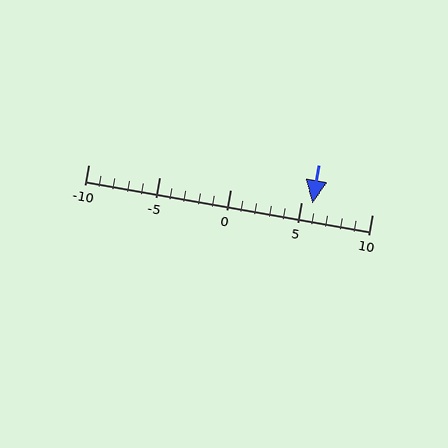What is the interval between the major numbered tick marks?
The major tick marks are spaced 5 units apart.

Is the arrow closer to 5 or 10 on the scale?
The arrow is closer to 5.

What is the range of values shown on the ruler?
The ruler shows values from -10 to 10.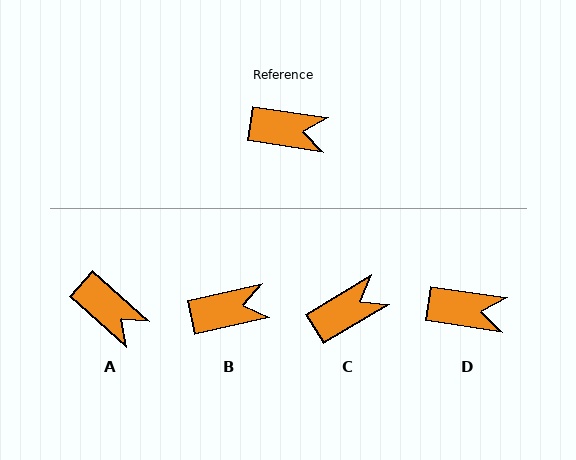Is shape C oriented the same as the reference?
No, it is off by about 39 degrees.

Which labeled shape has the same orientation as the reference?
D.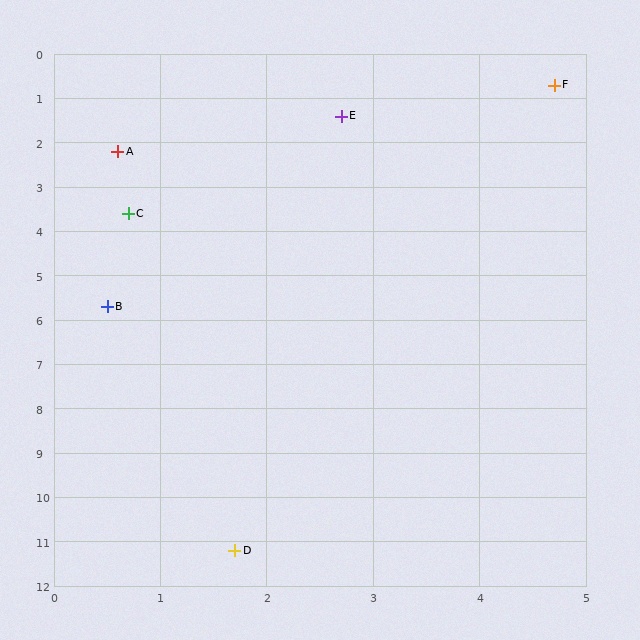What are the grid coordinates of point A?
Point A is at approximately (0.6, 2.2).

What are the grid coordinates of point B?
Point B is at approximately (0.5, 5.7).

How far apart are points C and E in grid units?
Points C and E are about 3.0 grid units apart.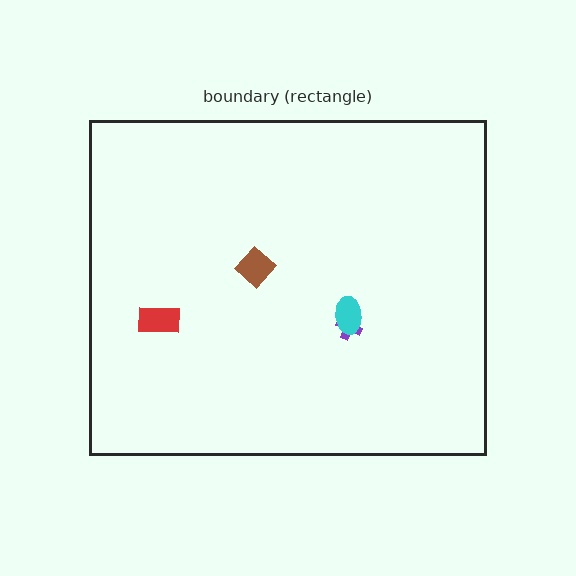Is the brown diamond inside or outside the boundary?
Inside.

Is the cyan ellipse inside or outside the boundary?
Inside.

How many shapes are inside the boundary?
4 inside, 0 outside.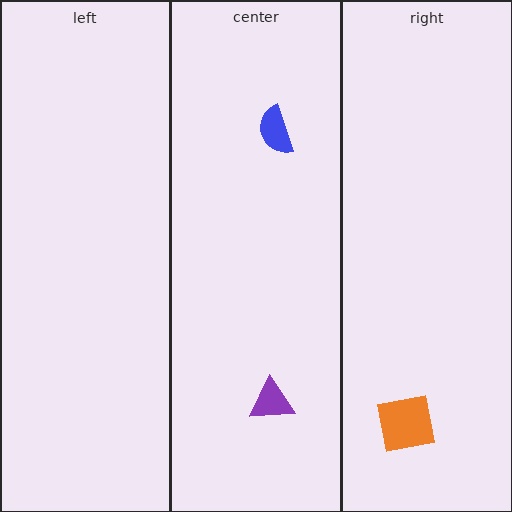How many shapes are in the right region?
1.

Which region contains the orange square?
The right region.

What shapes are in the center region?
The blue semicircle, the purple triangle.